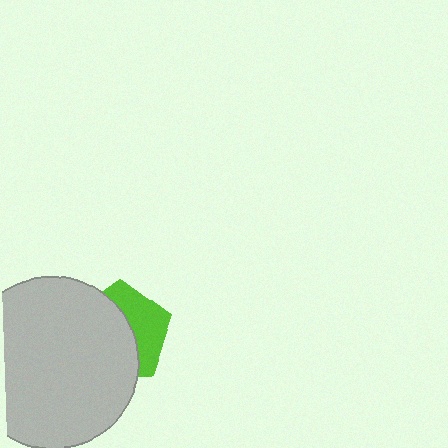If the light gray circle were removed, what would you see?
You would see the complete lime pentagon.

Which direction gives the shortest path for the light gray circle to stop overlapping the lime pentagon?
Moving left gives the shortest separation.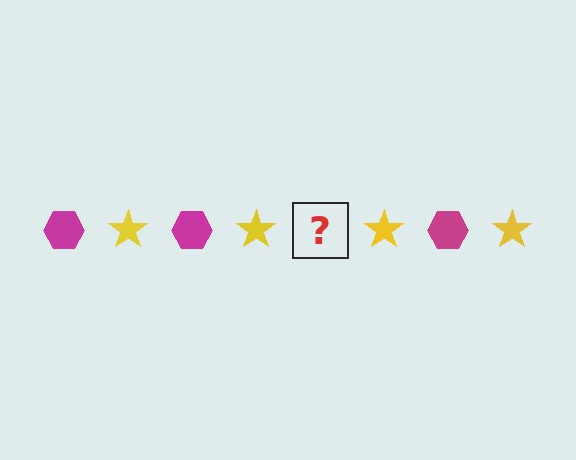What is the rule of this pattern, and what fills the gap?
The rule is that the pattern alternates between magenta hexagon and yellow star. The gap should be filled with a magenta hexagon.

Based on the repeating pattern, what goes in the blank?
The blank should be a magenta hexagon.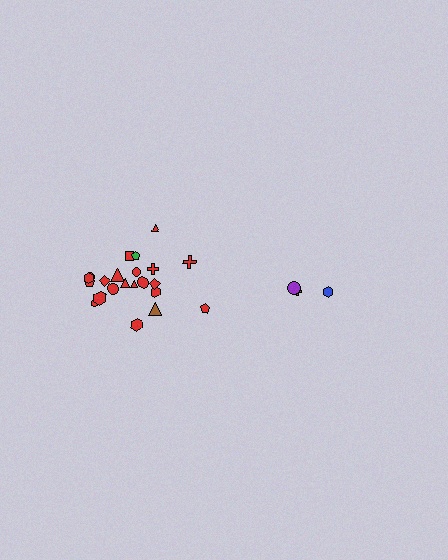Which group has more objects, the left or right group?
The left group.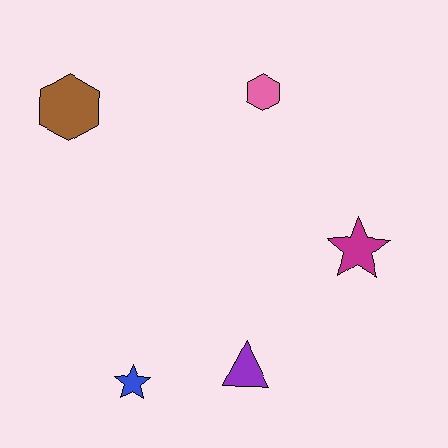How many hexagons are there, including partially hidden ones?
There are 2 hexagons.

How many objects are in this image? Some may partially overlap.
There are 5 objects.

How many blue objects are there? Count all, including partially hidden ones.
There is 1 blue object.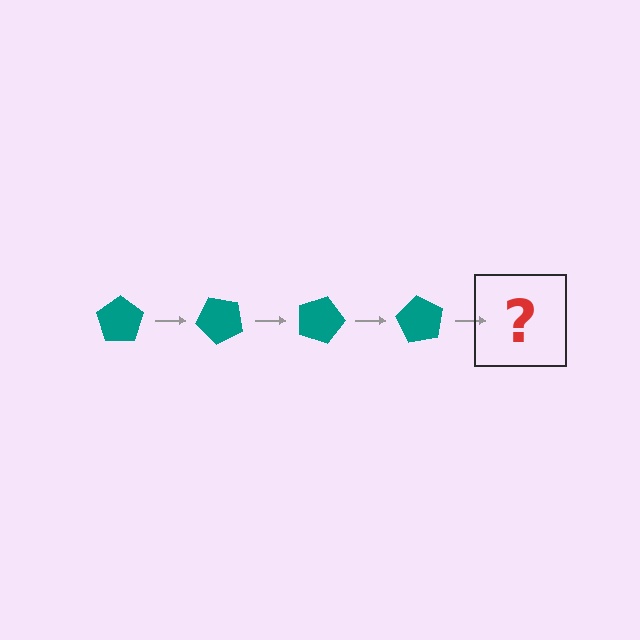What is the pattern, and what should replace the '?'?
The pattern is that the pentagon rotates 45 degrees each step. The '?' should be a teal pentagon rotated 180 degrees.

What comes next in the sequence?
The next element should be a teal pentagon rotated 180 degrees.